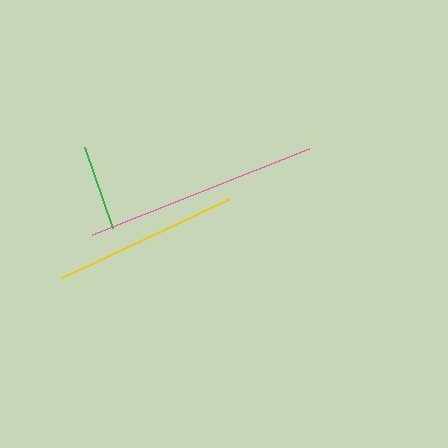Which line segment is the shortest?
The green line is the shortest at approximately 86 pixels.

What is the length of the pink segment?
The pink segment is approximately 234 pixels long.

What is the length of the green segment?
The green segment is approximately 86 pixels long.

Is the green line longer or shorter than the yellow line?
The yellow line is longer than the green line.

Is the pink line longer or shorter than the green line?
The pink line is longer than the green line.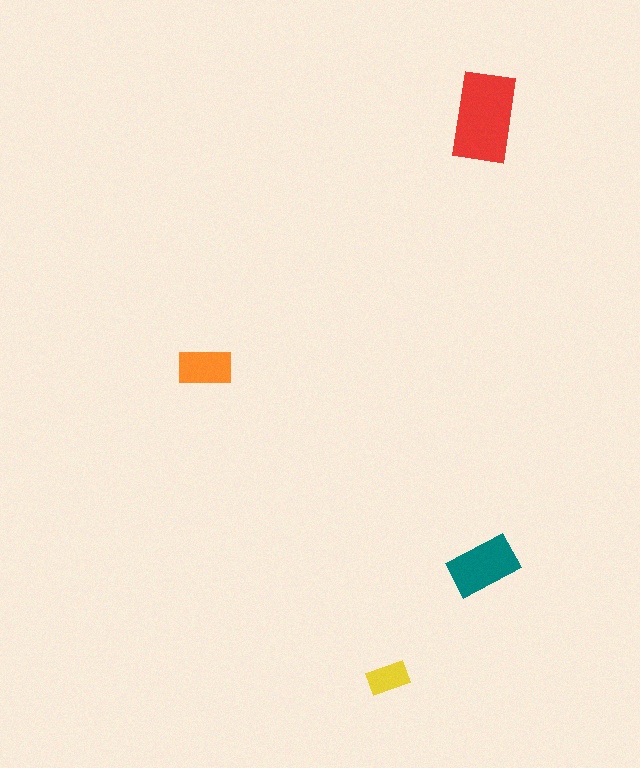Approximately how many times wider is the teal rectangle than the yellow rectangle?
About 1.5 times wider.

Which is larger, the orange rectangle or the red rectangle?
The red one.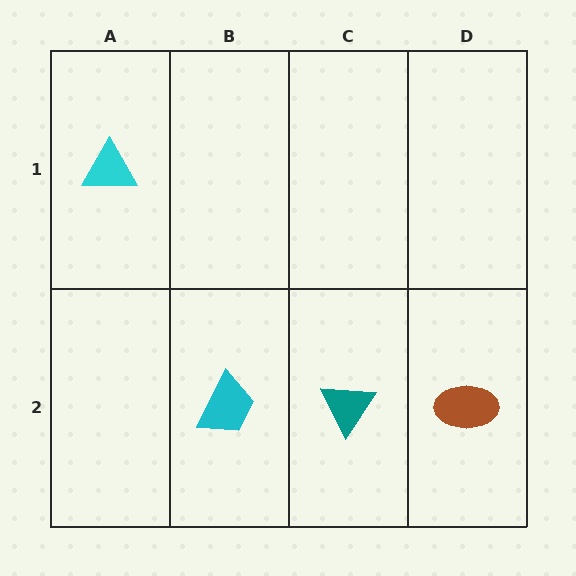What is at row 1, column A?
A cyan triangle.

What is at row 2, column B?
A cyan trapezoid.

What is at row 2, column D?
A brown ellipse.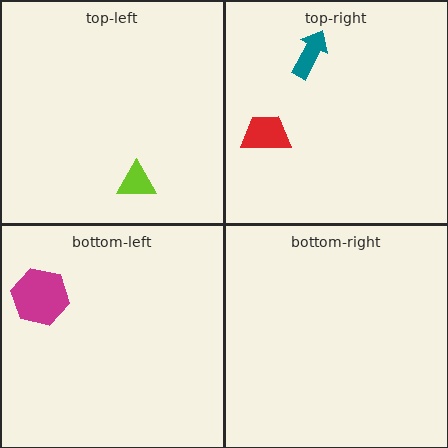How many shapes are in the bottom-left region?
1.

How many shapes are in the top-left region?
1.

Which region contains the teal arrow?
The top-right region.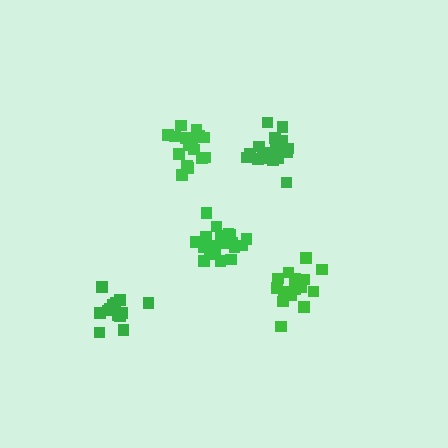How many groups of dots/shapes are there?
There are 5 groups.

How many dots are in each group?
Group 1: 18 dots, Group 2: 16 dots, Group 3: 13 dots, Group 4: 19 dots, Group 5: 19 dots (85 total).